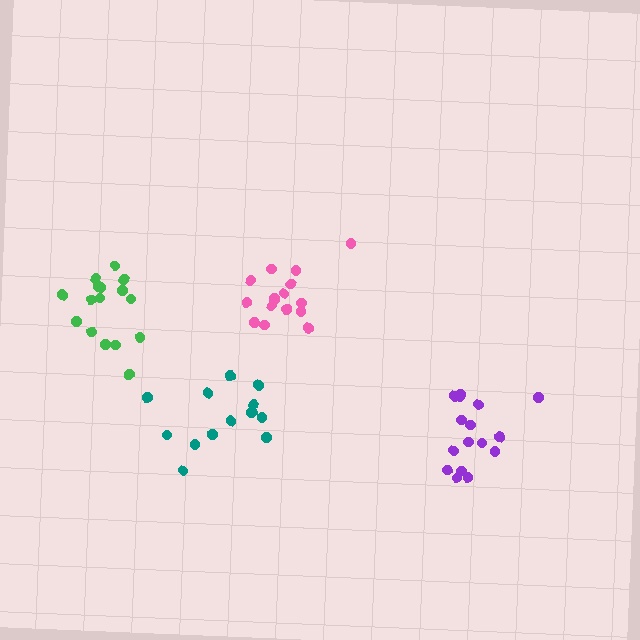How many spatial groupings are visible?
There are 4 spatial groupings.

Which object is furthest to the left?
The green cluster is leftmost.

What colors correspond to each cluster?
The clusters are colored: purple, pink, green, teal.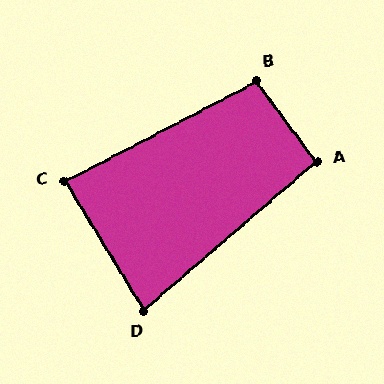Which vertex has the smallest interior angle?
D, at approximately 81 degrees.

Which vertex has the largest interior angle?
B, at approximately 99 degrees.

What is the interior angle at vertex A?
Approximately 94 degrees (approximately right).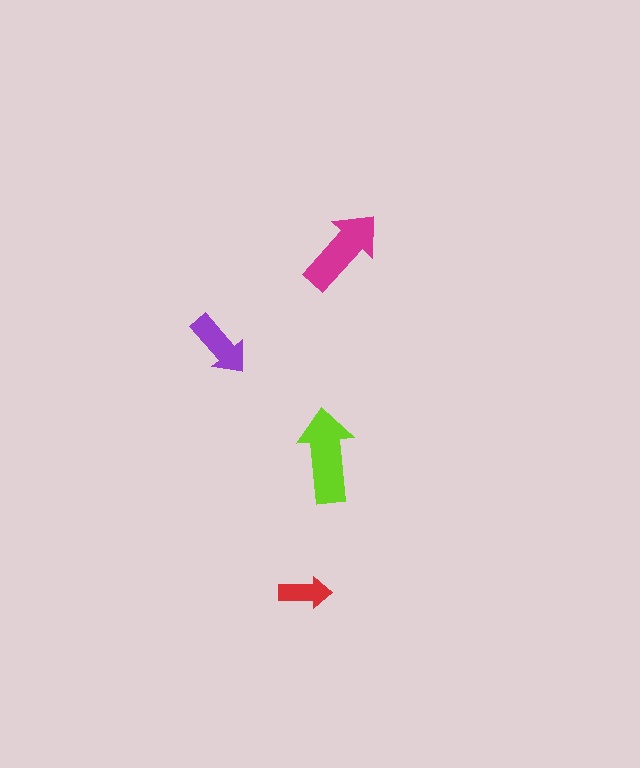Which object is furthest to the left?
The purple arrow is leftmost.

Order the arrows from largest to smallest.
the lime one, the magenta one, the purple one, the red one.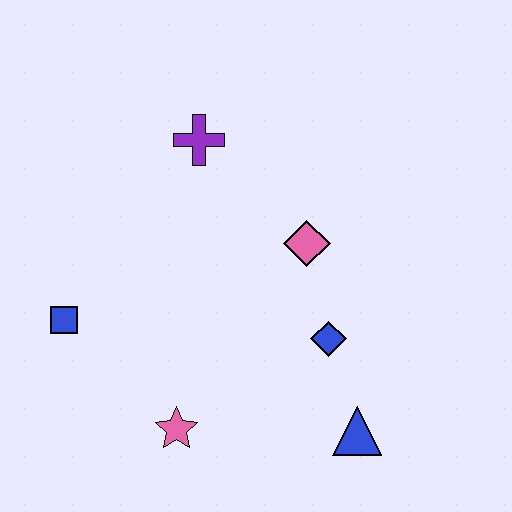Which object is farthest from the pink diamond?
The blue square is farthest from the pink diamond.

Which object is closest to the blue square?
The pink star is closest to the blue square.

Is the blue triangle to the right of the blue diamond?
Yes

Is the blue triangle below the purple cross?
Yes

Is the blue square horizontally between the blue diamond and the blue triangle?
No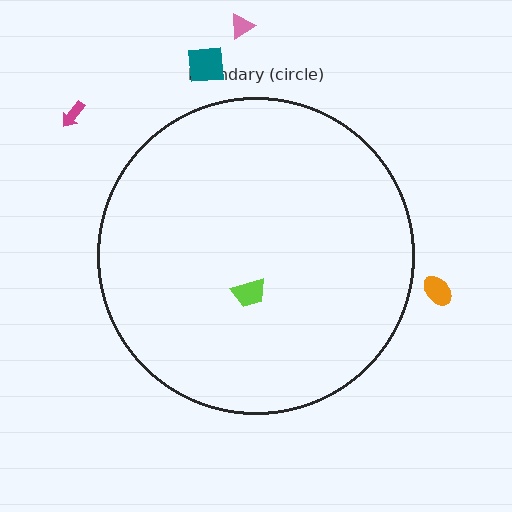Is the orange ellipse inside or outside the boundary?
Outside.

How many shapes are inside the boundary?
1 inside, 4 outside.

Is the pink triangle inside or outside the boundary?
Outside.